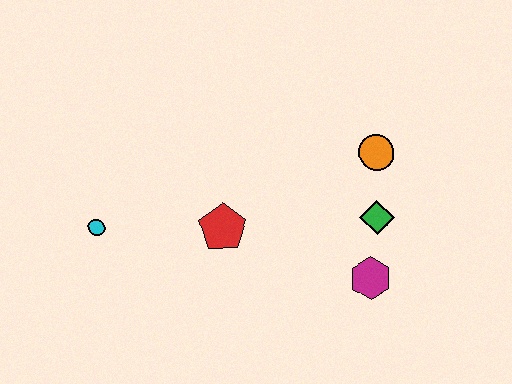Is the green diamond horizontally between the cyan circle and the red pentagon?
No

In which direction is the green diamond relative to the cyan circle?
The green diamond is to the right of the cyan circle.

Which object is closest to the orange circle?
The green diamond is closest to the orange circle.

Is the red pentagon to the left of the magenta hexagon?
Yes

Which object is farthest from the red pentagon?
The orange circle is farthest from the red pentagon.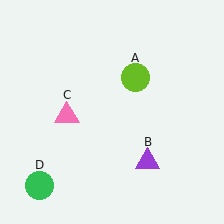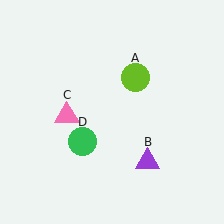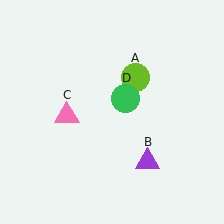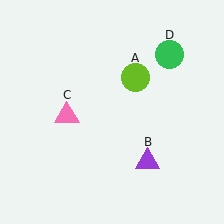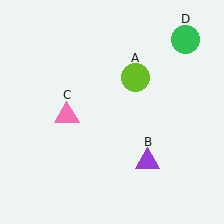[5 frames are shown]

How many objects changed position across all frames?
1 object changed position: green circle (object D).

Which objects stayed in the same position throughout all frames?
Lime circle (object A) and purple triangle (object B) and pink triangle (object C) remained stationary.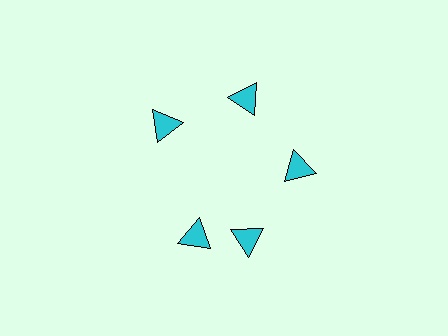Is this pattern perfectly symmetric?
No. The 5 cyan triangles are arranged in a ring, but one element near the 8 o'clock position is rotated out of alignment along the ring, breaking the 5-fold rotational symmetry.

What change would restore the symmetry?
The symmetry would be restored by rotating it back into even spacing with its neighbors so that all 5 triangles sit at equal angles and equal distance from the center.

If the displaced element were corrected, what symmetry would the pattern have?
It would have 5-fold rotational symmetry — the pattern would map onto itself every 72 degrees.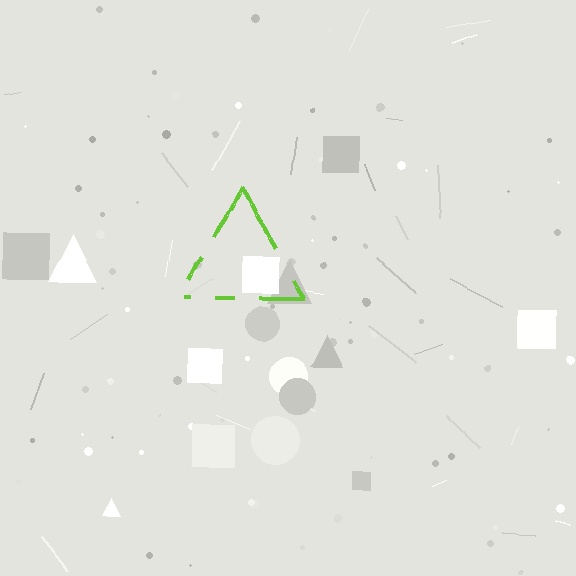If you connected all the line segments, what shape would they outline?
They would outline a triangle.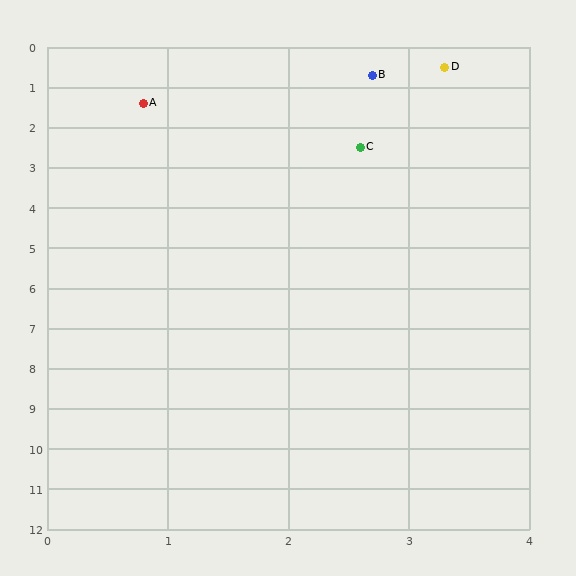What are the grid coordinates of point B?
Point B is at approximately (2.7, 0.7).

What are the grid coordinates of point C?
Point C is at approximately (2.6, 2.5).